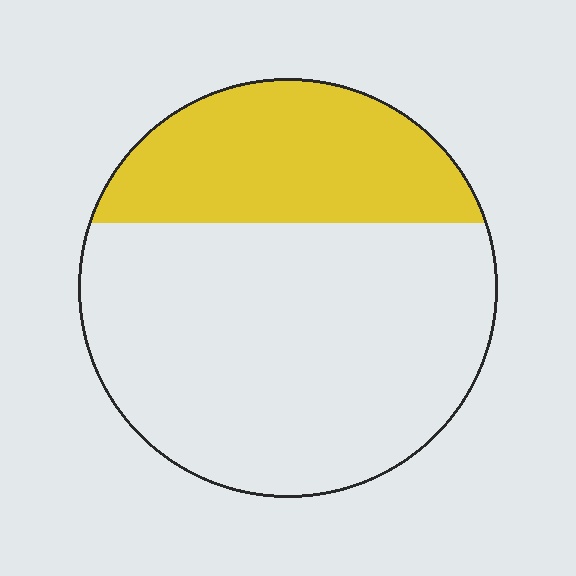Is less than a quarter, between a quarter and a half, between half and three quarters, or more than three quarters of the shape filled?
Between a quarter and a half.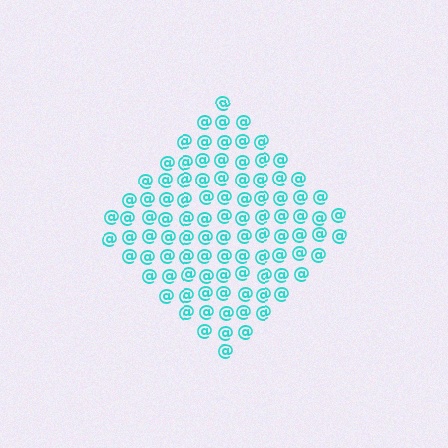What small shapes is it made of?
It is made of small at signs.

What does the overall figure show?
The overall figure shows a diamond.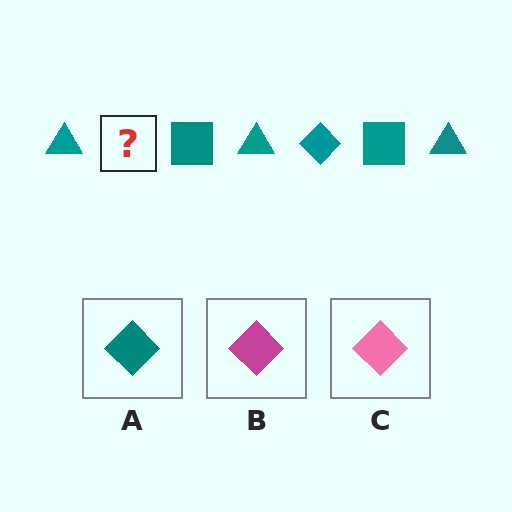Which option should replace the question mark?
Option A.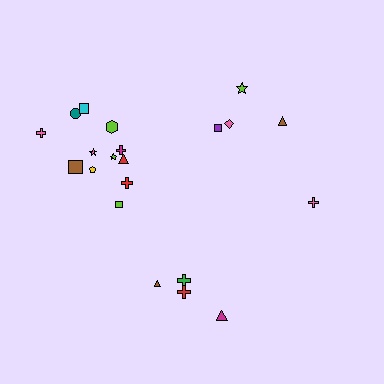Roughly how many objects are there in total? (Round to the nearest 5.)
Roughly 20 objects in total.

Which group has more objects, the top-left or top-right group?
The top-left group.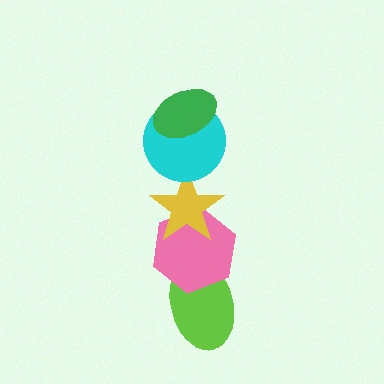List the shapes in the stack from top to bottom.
From top to bottom: the green ellipse, the cyan circle, the yellow star, the pink hexagon, the lime ellipse.